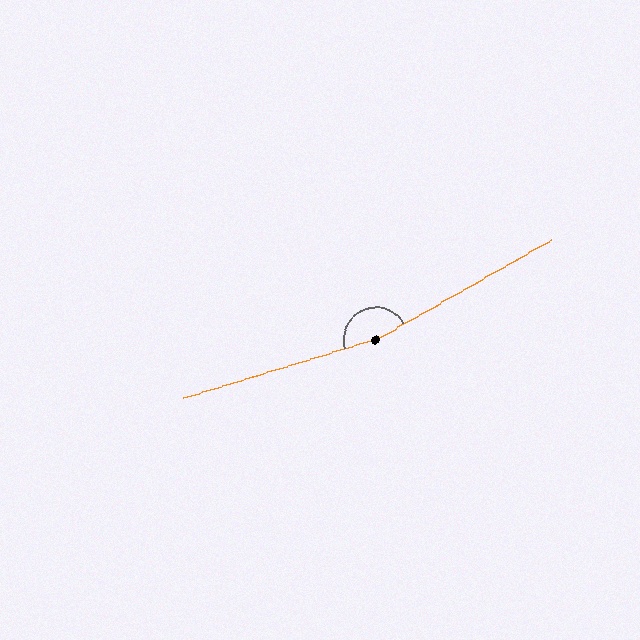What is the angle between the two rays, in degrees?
Approximately 168 degrees.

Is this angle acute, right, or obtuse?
It is obtuse.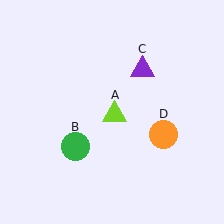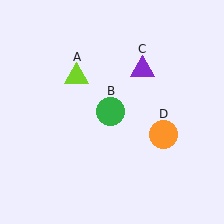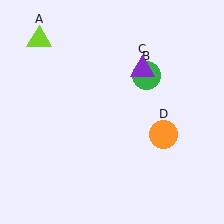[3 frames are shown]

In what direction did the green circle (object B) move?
The green circle (object B) moved up and to the right.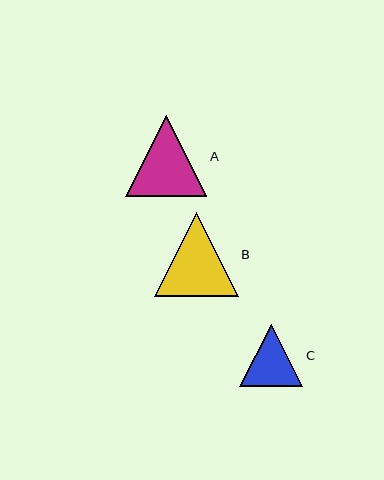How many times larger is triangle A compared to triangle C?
Triangle A is approximately 1.3 times the size of triangle C.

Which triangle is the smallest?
Triangle C is the smallest with a size of approximately 63 pixels.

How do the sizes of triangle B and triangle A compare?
Triangle B and triangle A are approximately the same size.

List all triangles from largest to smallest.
From largest to smallest: B, A, C.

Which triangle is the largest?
Triangle B is the largest with a size of approximately 84 pixels.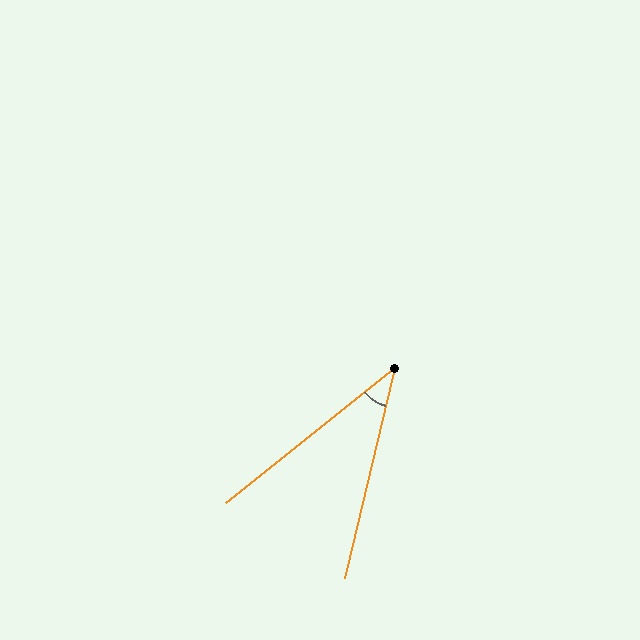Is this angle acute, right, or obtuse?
It is acute.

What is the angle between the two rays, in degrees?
Approximately 38 degrees.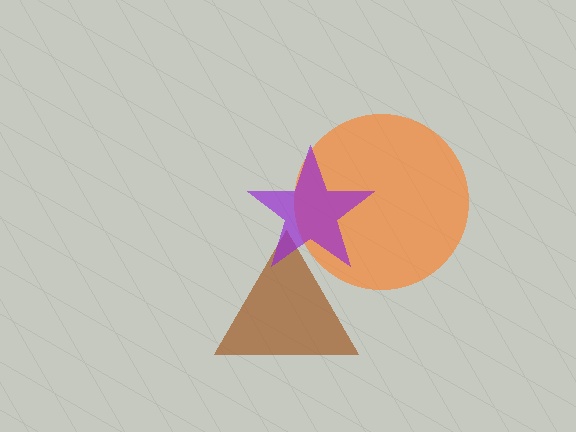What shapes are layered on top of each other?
The layered shapes are: an orange circle, a brown triangle, a purple star.